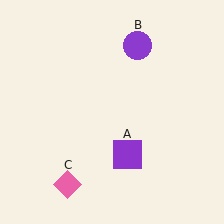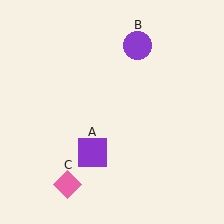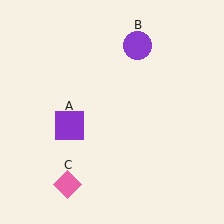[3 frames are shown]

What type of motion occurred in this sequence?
The purple square (object A) rotated clockwise around the center of the scene.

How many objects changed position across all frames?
1 object changed position: purple square (object A).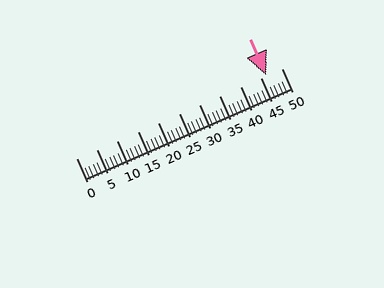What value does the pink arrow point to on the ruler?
The pink arrow points to approximately 46.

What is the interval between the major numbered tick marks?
The major tick marks are spaced 5 units apart.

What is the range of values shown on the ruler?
The ruler shows values from 0 to 50.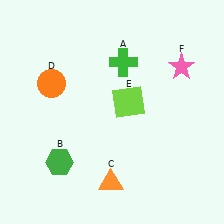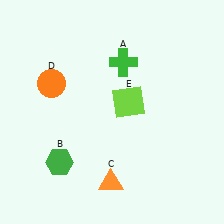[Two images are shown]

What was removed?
The pink star (F) was removed in Image 2.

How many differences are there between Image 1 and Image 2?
There is 1 difference between the two images.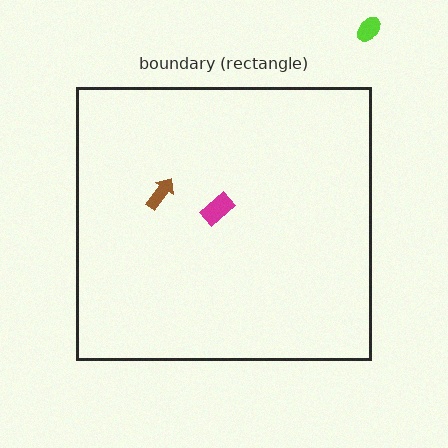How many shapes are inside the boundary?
2 inside, 1 outside.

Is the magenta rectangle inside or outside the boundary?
Inside.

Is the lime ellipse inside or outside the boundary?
Outside.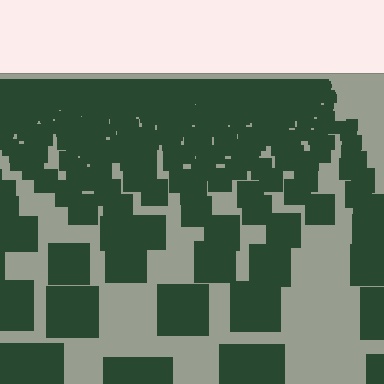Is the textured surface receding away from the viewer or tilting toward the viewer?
The surface is receding away from the viewer. Texture elements get smaller and denser toward the top.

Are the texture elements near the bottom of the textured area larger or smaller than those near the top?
Larger. Near the bottom, elements are closer to the viewer and appear at a bigger on-screen size.